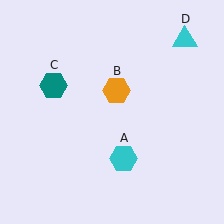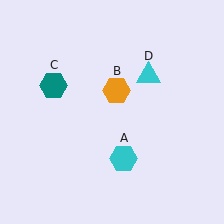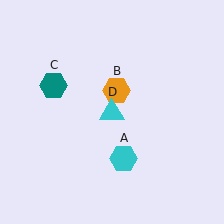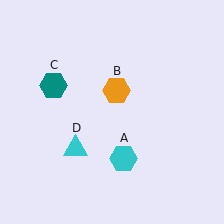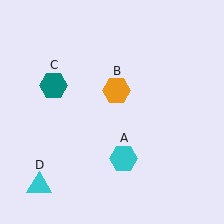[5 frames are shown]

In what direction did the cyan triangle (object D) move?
The cyan triangle (object D) moved down and to the left.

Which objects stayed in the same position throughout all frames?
Cyan hexagon (object A) and orange hexagon (object B) and teal hexagon (object C) remained stationary.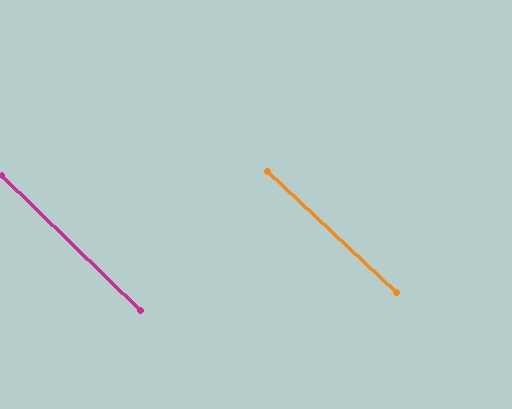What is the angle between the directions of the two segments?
Approximately 1 degree.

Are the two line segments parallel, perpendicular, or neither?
Parallel — their directions differ by only 0.8°.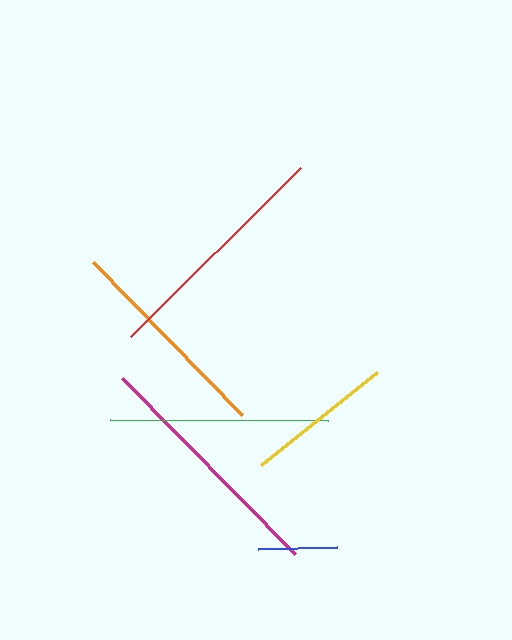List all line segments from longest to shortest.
From longest to shortest: magenta, red, green, orange, yellow, blue.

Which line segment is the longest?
The magenta line is the longest at approximately 247 pixels.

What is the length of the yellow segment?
The yellow segment is approximately 149 pixels long.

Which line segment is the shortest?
The blue line is the shortest at approximately 79 pixels.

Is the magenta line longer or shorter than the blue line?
The magenta line is longer than the blue line.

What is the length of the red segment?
The red segment is approximately 240 pixels long.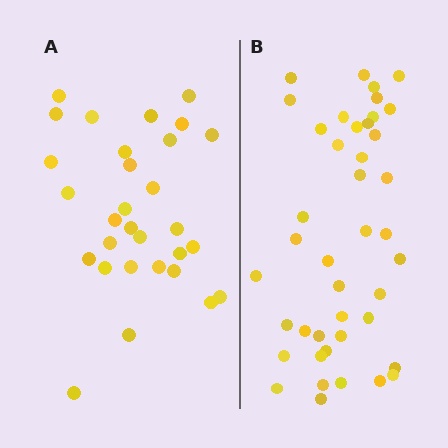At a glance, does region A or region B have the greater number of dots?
Region B (the right region) has more dots.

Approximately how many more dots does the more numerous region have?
Region B has roughly 12 or so more dots than region A.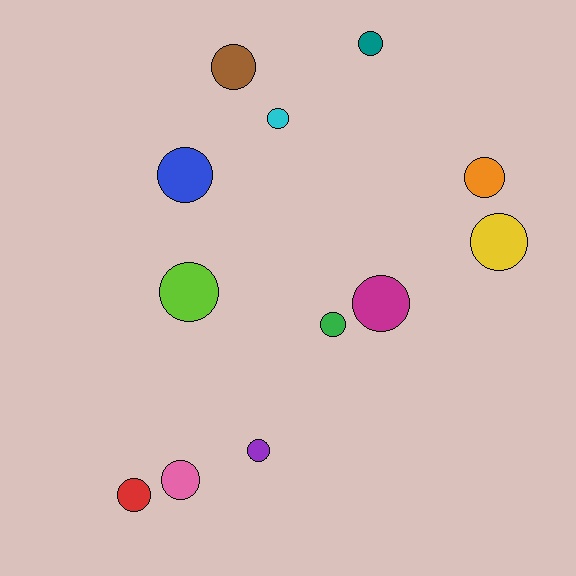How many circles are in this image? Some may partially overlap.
There are 12 circles.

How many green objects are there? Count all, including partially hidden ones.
There is 1 green object.